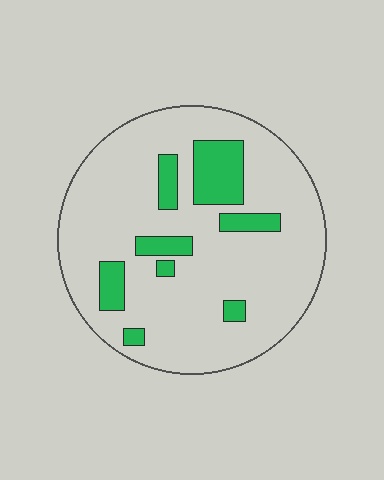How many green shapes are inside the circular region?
8.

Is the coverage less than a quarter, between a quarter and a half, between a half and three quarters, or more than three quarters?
Less than a quarter.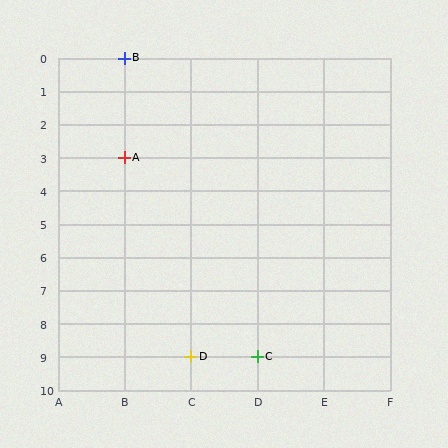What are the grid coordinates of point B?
Point B is at grid coordinates (B, 0).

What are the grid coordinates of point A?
Point A is at grid coordinates (B, 3).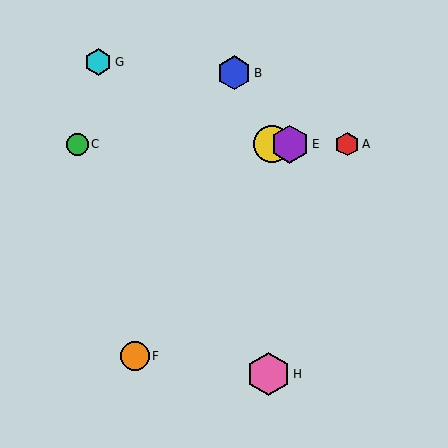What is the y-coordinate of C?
Object C is at y≈144.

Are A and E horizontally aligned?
Yes, both are at y≈144.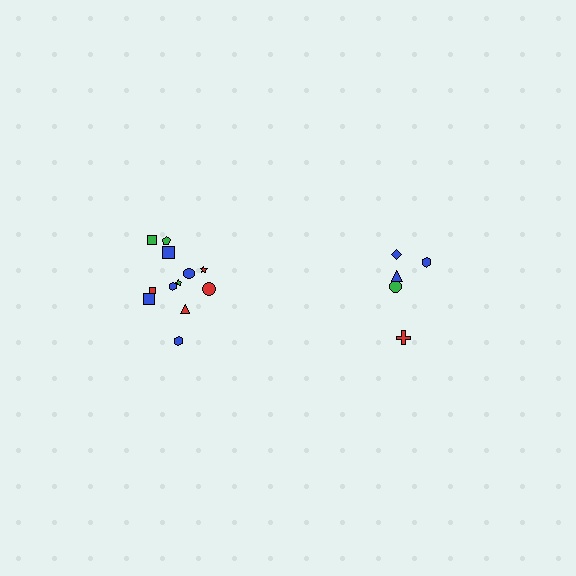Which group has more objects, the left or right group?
The left group.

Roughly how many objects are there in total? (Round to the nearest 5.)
Roughly 15 objects in total.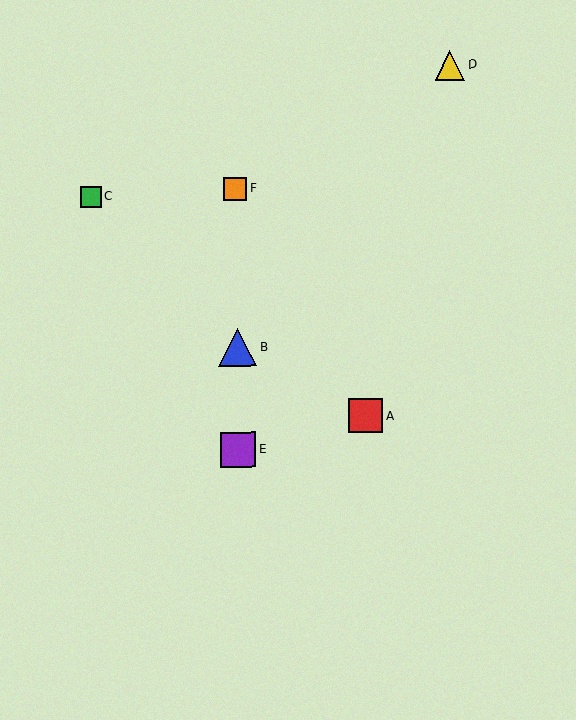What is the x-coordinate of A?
Object A is at x≈365.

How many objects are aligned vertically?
3 objects (B, E, F) are aligned vertically.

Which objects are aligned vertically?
Objects B, E, F are aligned vertically.